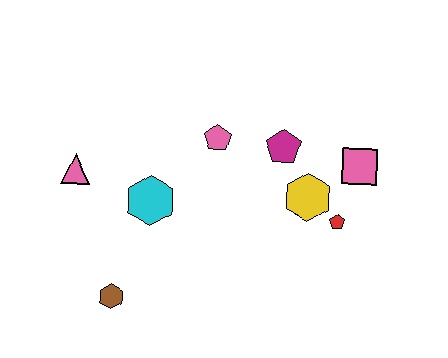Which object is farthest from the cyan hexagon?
The pink square is farthest from the cyan hexagon.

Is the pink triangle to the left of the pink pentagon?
Yes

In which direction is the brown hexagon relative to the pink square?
The brown hexagon is to the left of the pink square.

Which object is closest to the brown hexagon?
The cyan hexagon is closest to the brown hexagon.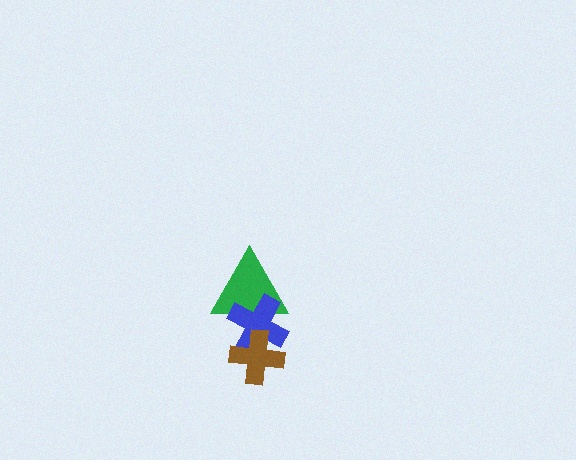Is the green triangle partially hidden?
Yes, it is partially covered by another shape.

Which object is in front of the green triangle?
The blue cross is in front of the green triangle.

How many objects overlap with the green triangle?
1 object overlaps with the green triangle.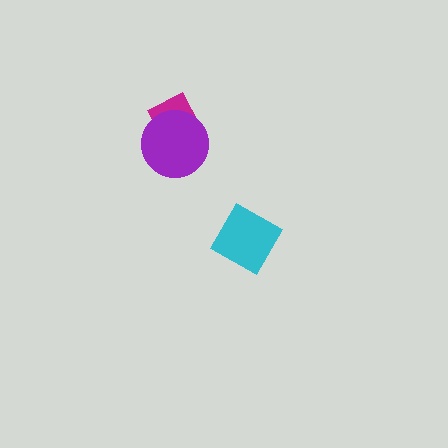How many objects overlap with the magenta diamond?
1 object overlaps with the magenta diamond.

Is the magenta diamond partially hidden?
Yes, it is partially covered by another shape.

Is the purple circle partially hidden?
No, no other shape covers it.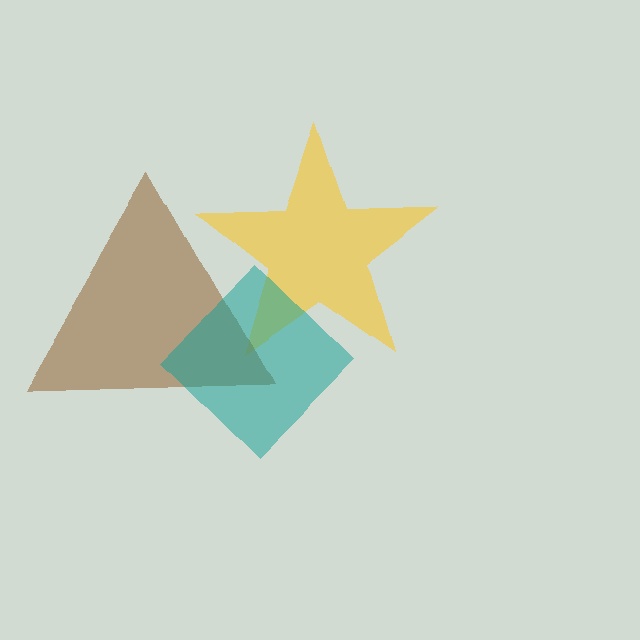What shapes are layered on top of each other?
The layered shapes are: a yellow star, a brown triangle, a teal diamond.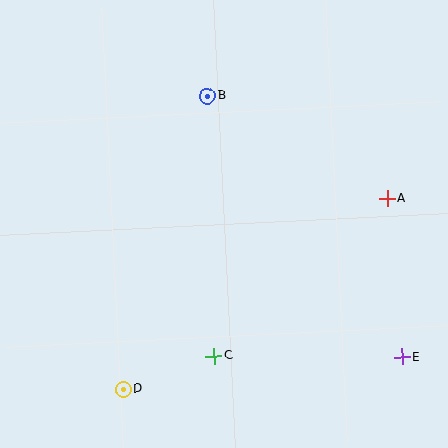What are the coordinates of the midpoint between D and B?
The midpoint between D and B is at (165, 243).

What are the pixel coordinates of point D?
Point D is at (123, 389).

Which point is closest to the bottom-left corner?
Point D is closest to the bottom-left corner.